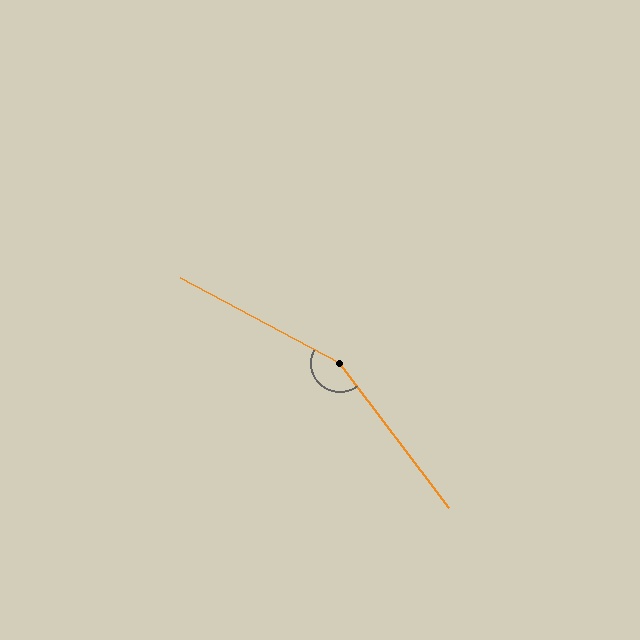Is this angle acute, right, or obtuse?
It is obtuse.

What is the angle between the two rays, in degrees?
Approximately 155 degrees.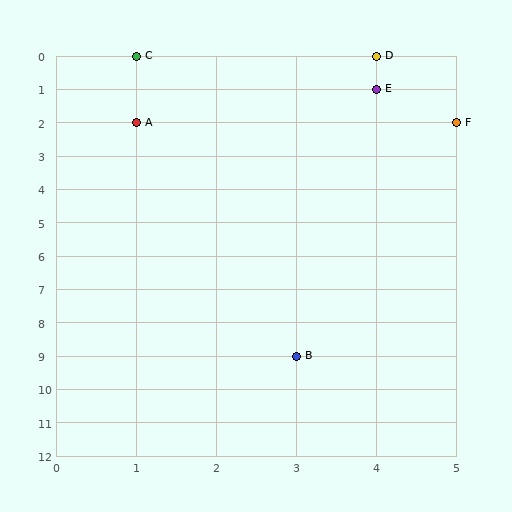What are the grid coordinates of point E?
Point E is at grid coordinates (4, 1).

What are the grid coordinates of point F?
Point F is at grid coordinates (5, 2).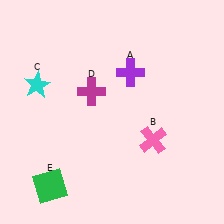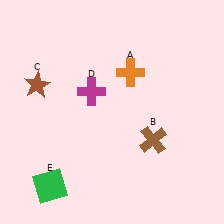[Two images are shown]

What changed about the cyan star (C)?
In Image 1, C is cyan. In Image 2, it changed to brown.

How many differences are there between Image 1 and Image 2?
There are 3 differences between the two images.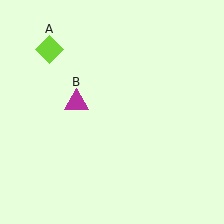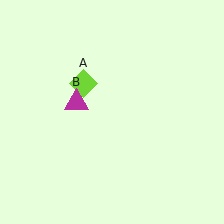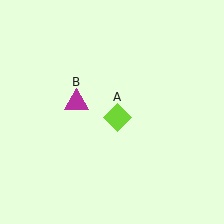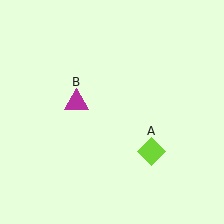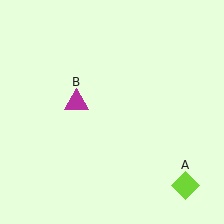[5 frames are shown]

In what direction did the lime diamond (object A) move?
The lime diamond (object A) moved down and to the right.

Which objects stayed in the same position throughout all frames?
Magenta triangle (object B) remained stationary.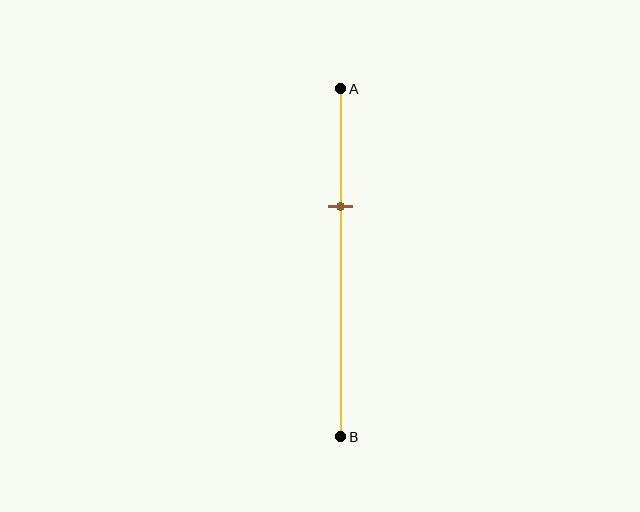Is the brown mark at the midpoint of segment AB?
No, the mark is at about 35% from A, not at the 50% midpoint.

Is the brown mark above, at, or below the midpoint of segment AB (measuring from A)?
The brown mark is above the midpoint of segment AB.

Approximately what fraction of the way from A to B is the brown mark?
The brown mark is approximately 35% of the way from A to B.